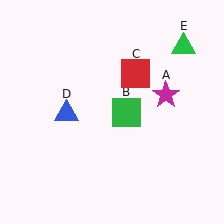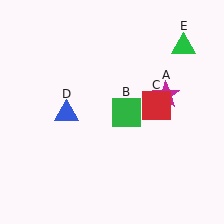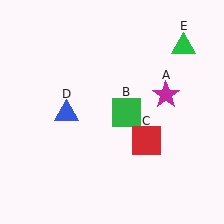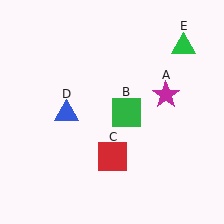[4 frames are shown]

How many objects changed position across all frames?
1 object changed position: red square (object C).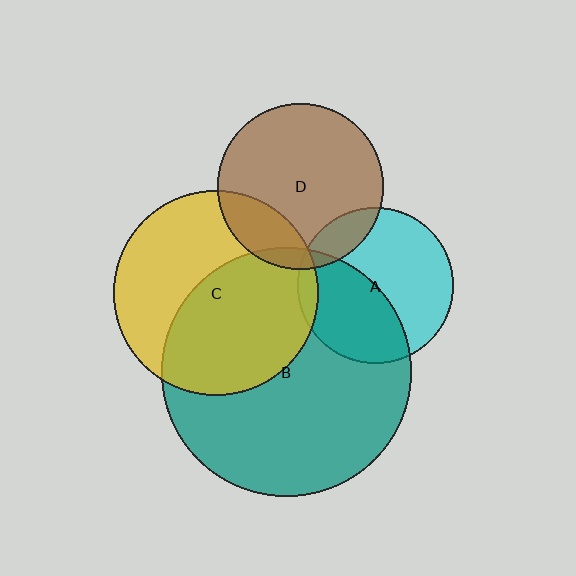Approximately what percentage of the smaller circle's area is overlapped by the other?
Approximately 5%.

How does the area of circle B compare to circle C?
Approximately 1.5 times.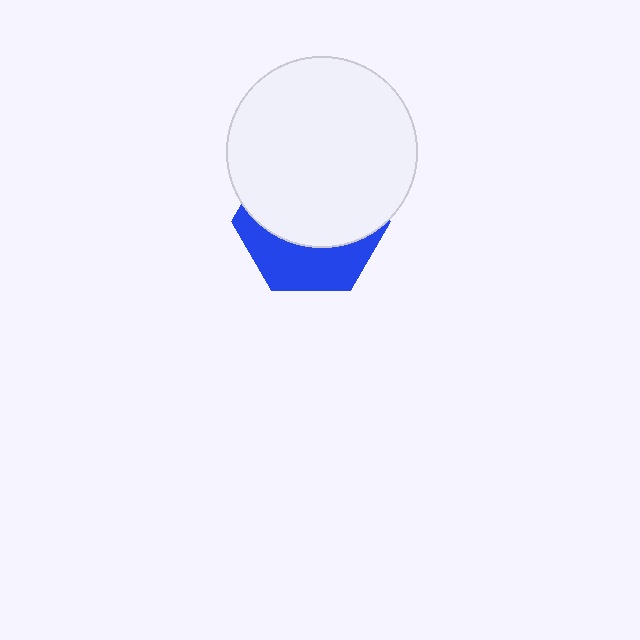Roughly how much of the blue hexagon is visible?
A small part of it is visible (roughly 37%).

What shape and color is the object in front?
The object in front is a white circle.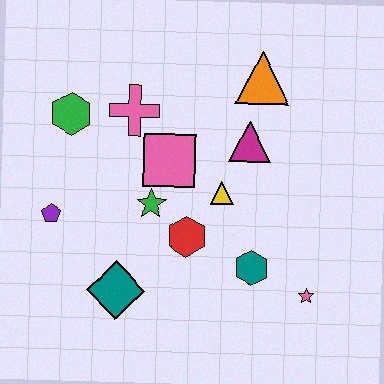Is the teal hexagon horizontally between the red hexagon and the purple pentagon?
No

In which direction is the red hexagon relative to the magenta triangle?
The red hexagon is below the magenta triangle.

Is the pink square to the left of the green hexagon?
No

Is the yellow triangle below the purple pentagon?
No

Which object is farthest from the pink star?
The green hexagon is farthest from the pink star.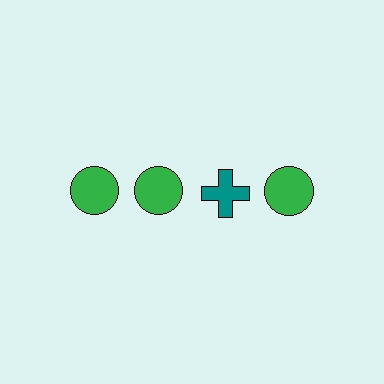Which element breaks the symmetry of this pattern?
The teal cross in the top row, center column breaks the symmetry. All other shapes are green circles.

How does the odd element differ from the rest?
It differs in both color (teal instead of green) and shape (cross instead of circle).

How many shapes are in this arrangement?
There are 4 shapes arranged in a grid pattern.